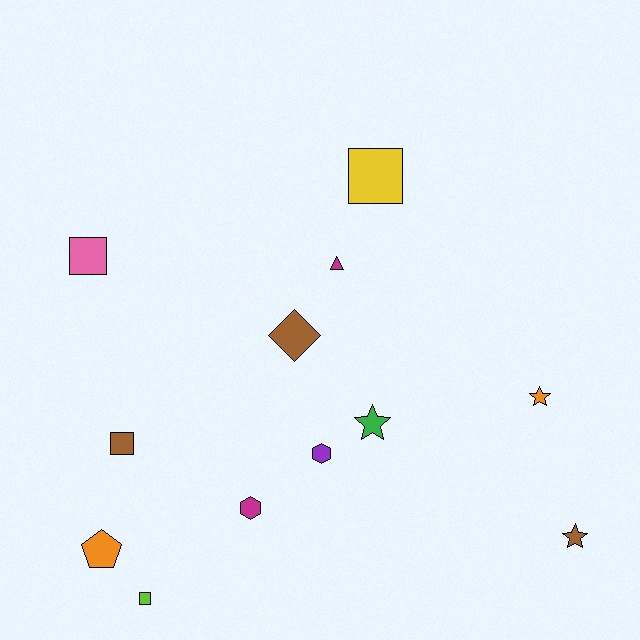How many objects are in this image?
There are 12 objects.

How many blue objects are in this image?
There are no blue objects.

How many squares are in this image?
There are 4 squares.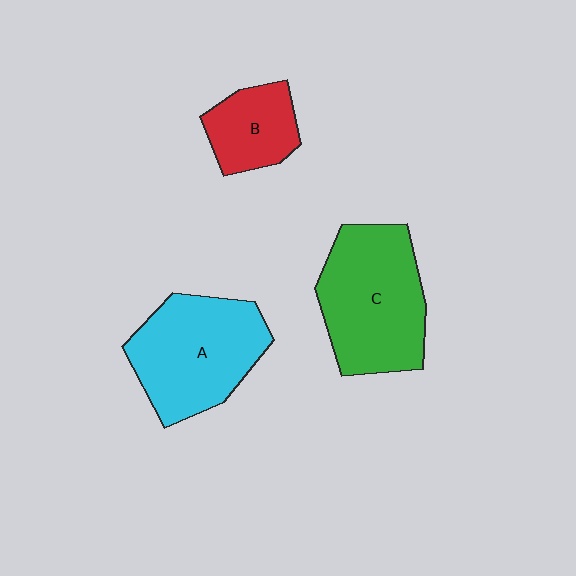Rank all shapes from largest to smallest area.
From largest to smallest: C (green), A (cyan), B (red).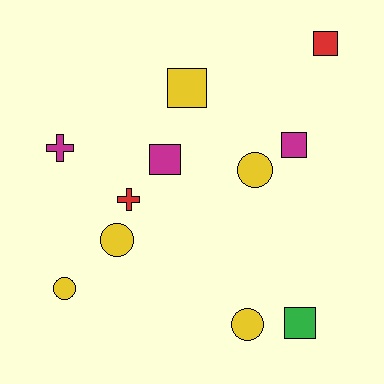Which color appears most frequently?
Yellow, with 5 objects.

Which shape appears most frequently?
Square, with 5 objects.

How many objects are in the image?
There are 11 objects.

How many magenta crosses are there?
There is 1 magenta cross.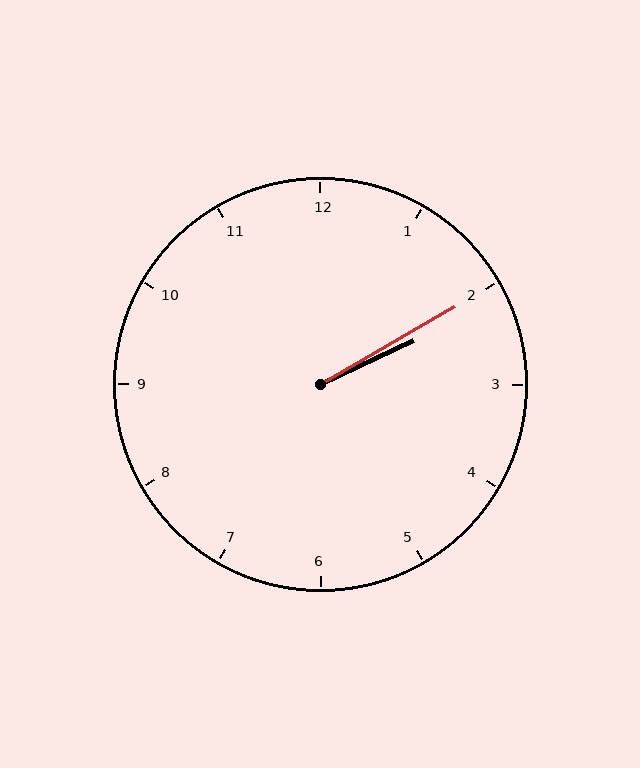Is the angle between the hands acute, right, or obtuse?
It is acute.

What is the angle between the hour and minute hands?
Approximately 5 degrees.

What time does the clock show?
2:10.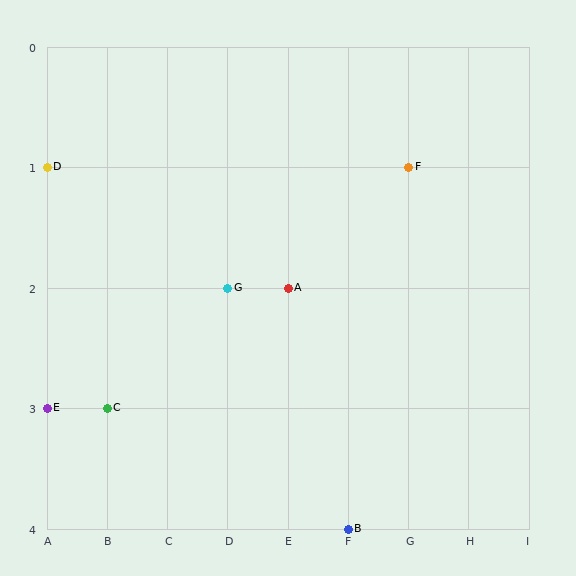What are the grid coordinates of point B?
Point B is at grid coordinates (F, 4).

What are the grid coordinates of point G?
Point G is at grid coordinates (D, 2).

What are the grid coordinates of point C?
Point C is at grid coordinates (B, 3).